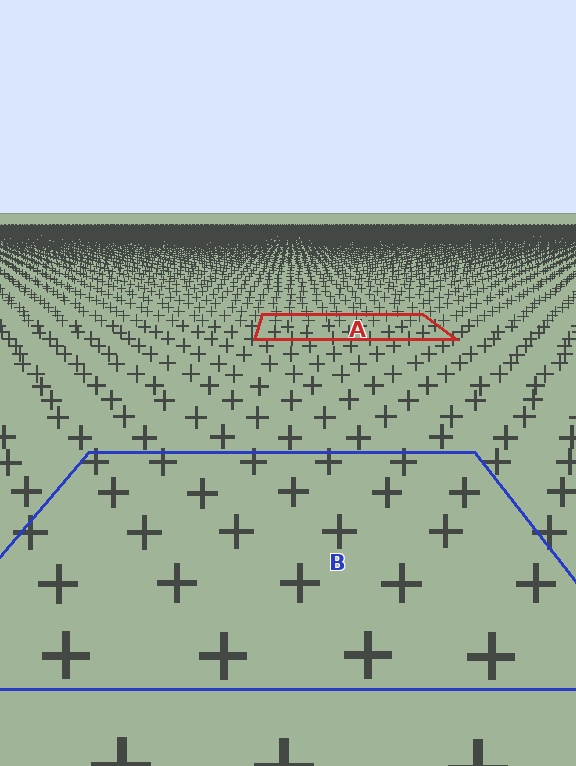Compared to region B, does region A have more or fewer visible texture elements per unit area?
Region A has more texture elements per unit area — they are packed more densely because it is farther away.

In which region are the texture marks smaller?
The texture marks are smaller in region A, because it is farther away.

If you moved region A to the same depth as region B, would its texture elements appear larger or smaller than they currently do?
They would appear larger. At a closer depth, the same texture elements are projected at a bigger on-screen size.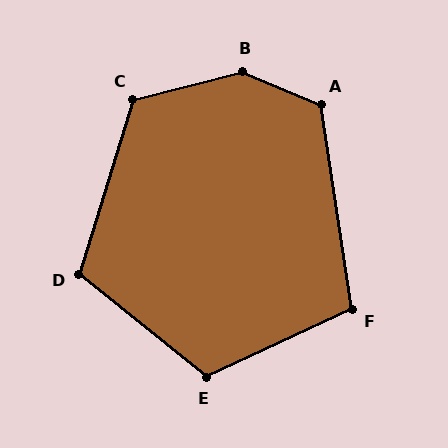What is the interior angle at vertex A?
Approximately 122 degrees (obtuse).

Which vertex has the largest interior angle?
B, at approximately 142 degrees.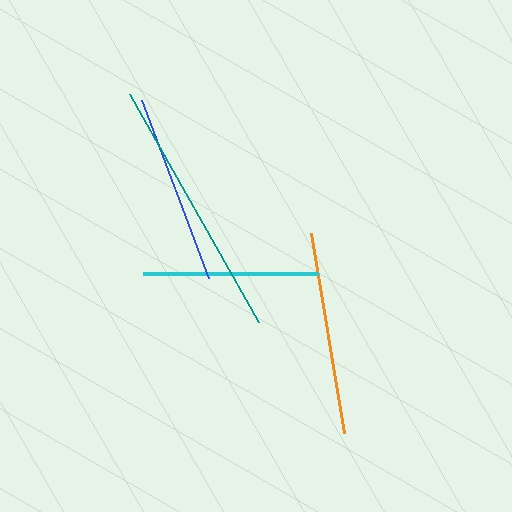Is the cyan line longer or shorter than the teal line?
The teal line is longer than the cyan line.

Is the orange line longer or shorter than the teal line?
The teal line is longer than the orange line.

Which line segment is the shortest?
The cyan line is the shortest at approximately 175 pixels.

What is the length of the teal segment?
The teal segment is approximately 263 pixels long.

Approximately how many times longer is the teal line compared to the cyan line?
The teal line is approximately 1.5 times the length of the cyan line.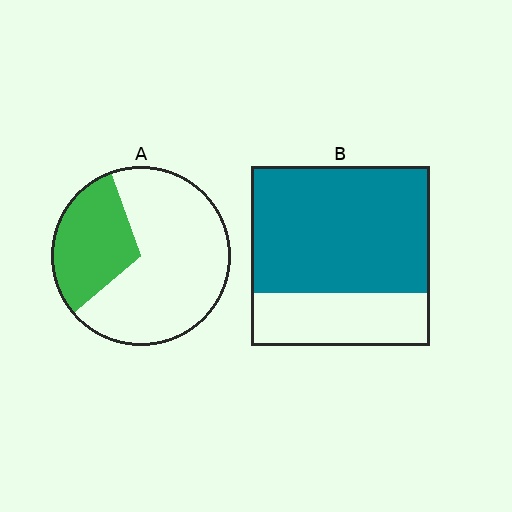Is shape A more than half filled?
No.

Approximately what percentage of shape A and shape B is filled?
A is approximately 30% and B is approximately 70%.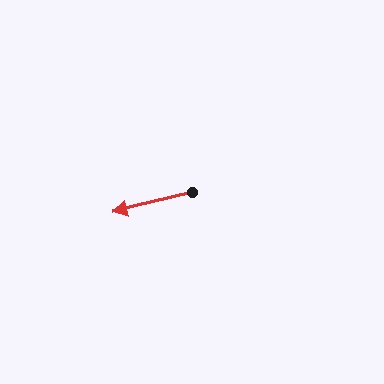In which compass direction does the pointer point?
West.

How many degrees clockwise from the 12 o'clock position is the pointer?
Approximately 256 degrees.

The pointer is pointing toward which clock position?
Roughly 9 o'clock.